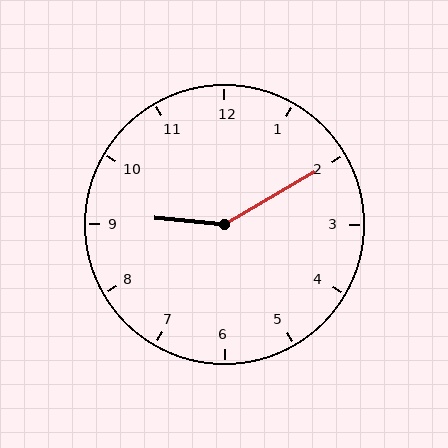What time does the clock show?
9:10.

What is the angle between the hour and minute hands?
Approximately 145 degrees.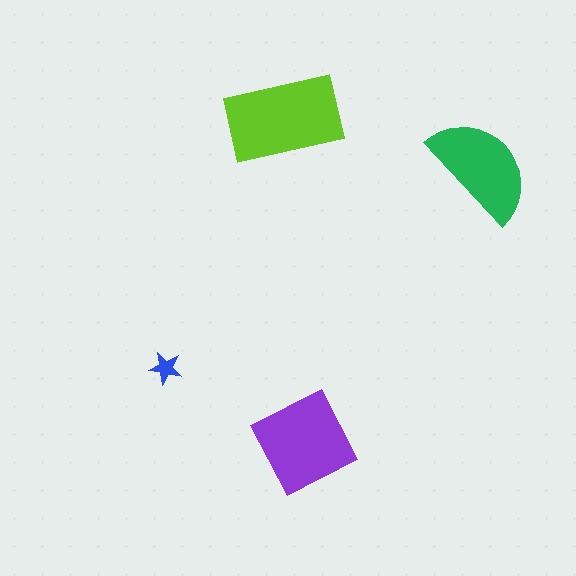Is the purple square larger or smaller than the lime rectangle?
Smaller.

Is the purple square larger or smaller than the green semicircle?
Larger.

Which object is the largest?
The lime rectangle.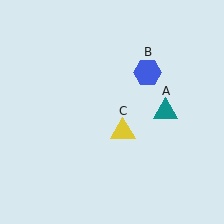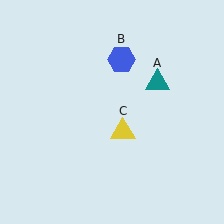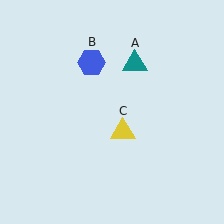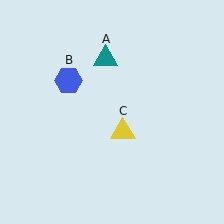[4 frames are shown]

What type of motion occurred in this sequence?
The teal triangle (object A), blue hexagon (object B) rotated counterclockwise around the center of the scene.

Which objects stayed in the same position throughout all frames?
Yellow triangle (object C) remained stationary.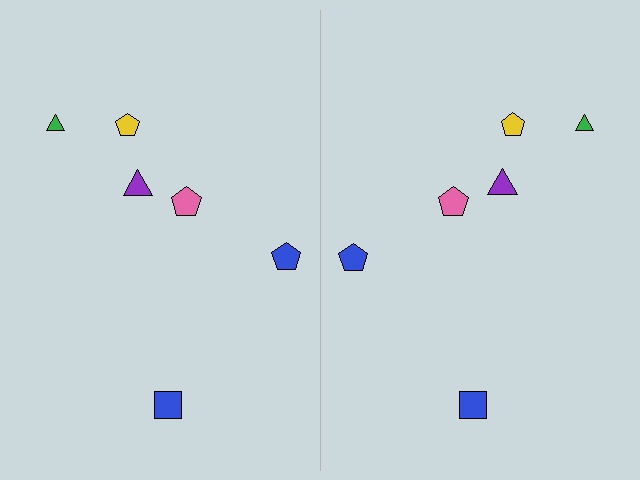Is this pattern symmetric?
Yes, this pattern has bilateral (reflection) symmetry.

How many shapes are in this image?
There are 12 shapes in this image.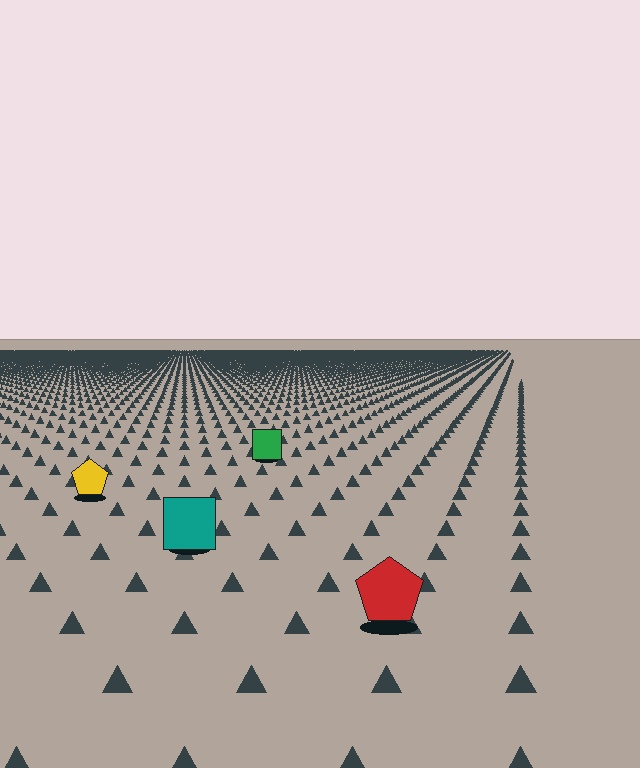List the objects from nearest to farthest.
From nearest to farthest: the red pentagon, the teal square, the yellow pentagon, the green square.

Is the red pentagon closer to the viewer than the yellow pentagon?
Yes. The red pentagon is closer — you can tell from the texture gradient: the ground texture is coarser near it.